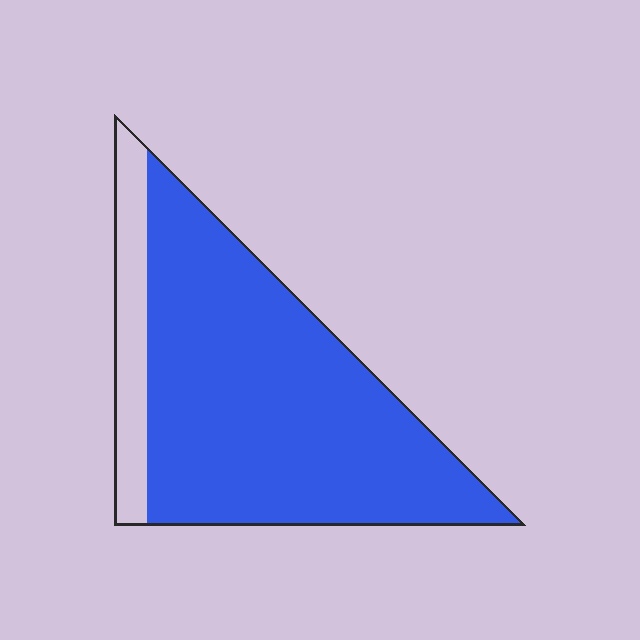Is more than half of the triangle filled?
Yes.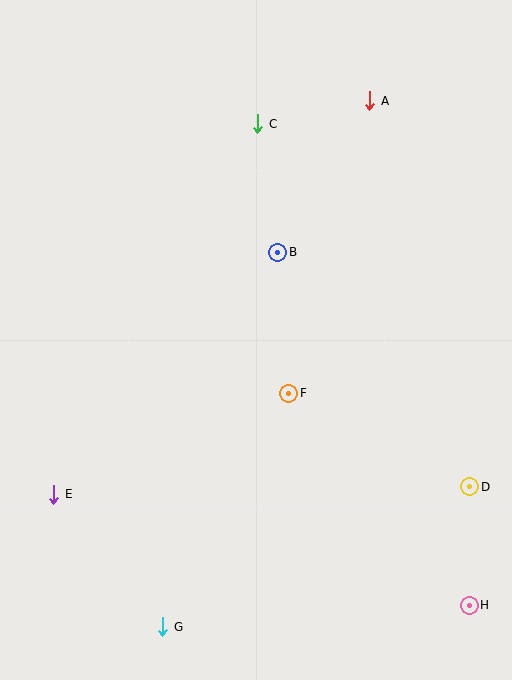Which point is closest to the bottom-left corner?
Point G is closest to the bottom-left corner.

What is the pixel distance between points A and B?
The distance between A and B is 177 pixels.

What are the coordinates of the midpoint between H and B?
The midpoint between H and B is at (373, 429).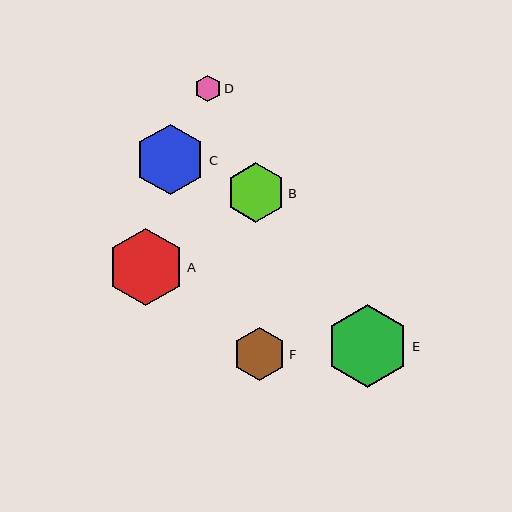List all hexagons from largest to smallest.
From largest to smallest: E, A, C, B, F, D.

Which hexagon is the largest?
Hexagon E is the largest with a size of approximately 83 pixels.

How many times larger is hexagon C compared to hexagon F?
Hexagon C is approximately 1.3 times the size of hexagon F.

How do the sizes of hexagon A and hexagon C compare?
Hexagon A and hexagon C are approximately the same size.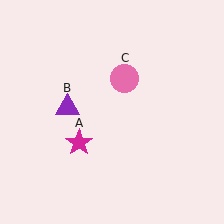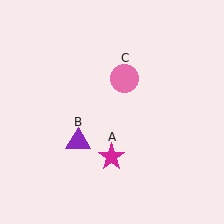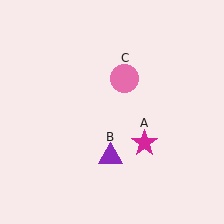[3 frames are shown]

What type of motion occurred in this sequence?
The magenta star (object A), purple triangle (object B) rotated counterclockwise around the center of the scene.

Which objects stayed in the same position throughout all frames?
Pink circle (object C) remained stationary.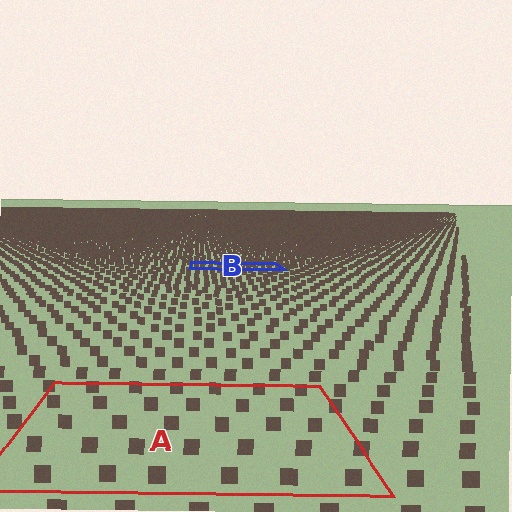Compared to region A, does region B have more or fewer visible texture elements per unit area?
Region B has more texture elements per unit area — they are packed more densely because it is farther away.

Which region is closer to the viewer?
Region A is closer. The texture elements there are larger and more spread out.